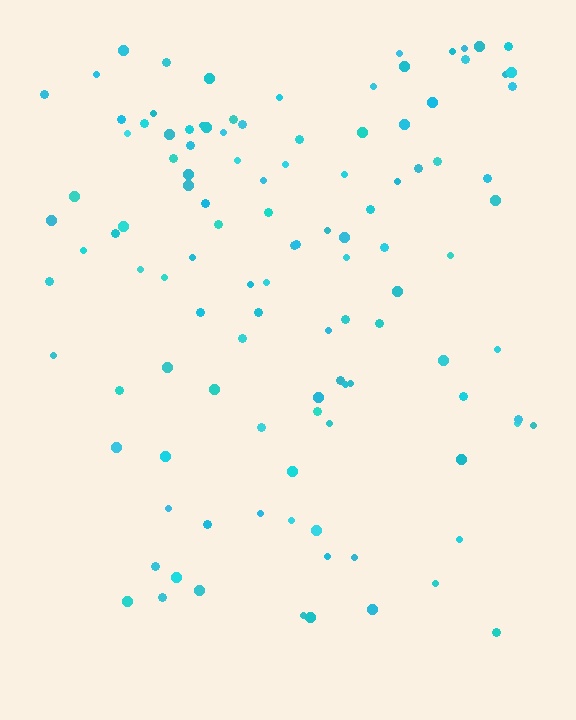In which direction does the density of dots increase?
From bottom to top, with the top side densest.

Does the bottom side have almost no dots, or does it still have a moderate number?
Still a moderate number, just noticeably fewer than the top.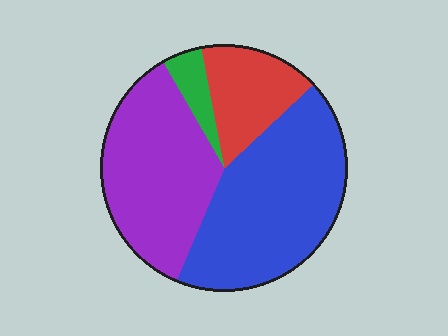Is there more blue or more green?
Blue.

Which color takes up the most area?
Blue, at roughly 45%.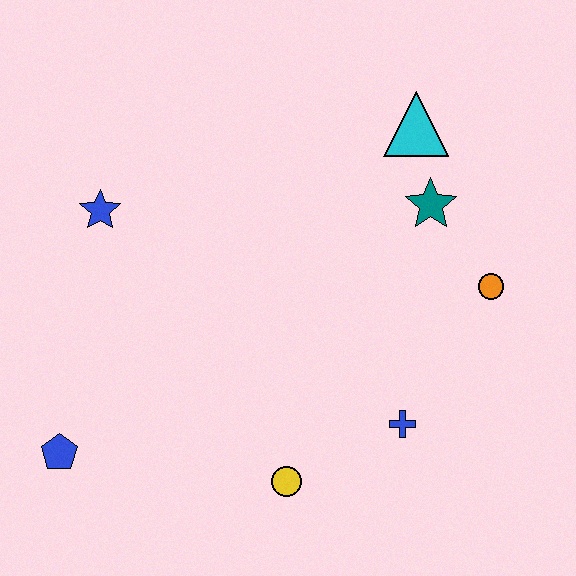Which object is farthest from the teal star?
The blue pentagon is farthest from the teal star.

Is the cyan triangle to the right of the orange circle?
No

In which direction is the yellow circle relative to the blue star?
The yellow circle is below the blue star.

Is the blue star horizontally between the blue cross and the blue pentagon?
Yes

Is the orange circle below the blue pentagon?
No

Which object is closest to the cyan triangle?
The teal star is closest to the cyan triangle.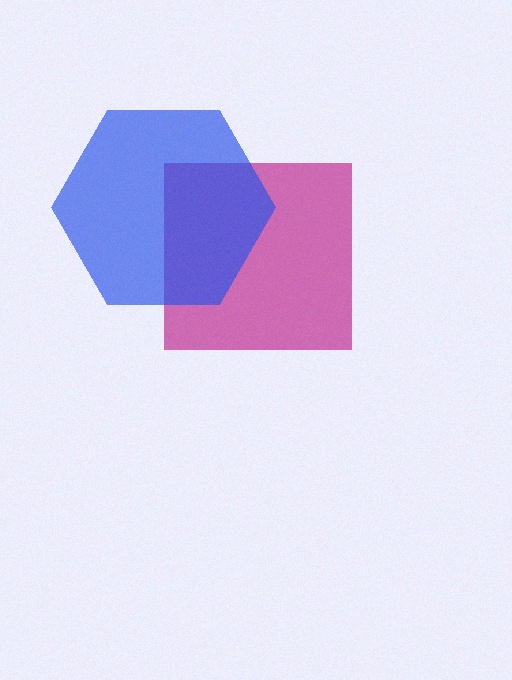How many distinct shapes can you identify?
There are 2 distinct shapes: a magenta square, a blue hexagon.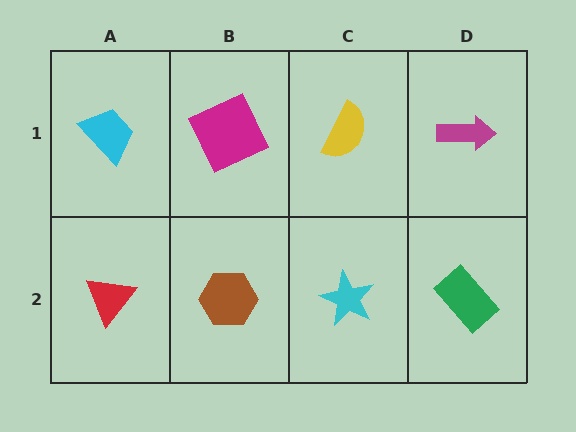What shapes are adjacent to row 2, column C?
A yellow semicircle (row 1, column C), a brown hexagon (row 2, column B), a green rectangle (row 2, column D).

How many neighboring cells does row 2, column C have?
3.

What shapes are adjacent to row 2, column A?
A cyan trapezoid (row 1, column A), a brown hexagon (row 2, column B).